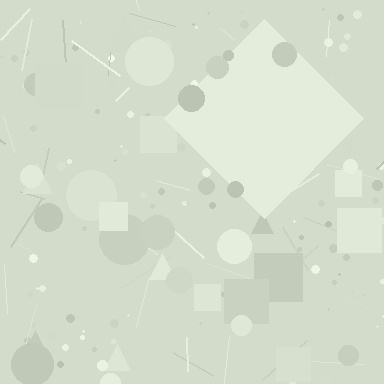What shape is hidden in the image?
A diamond is hidden in the image.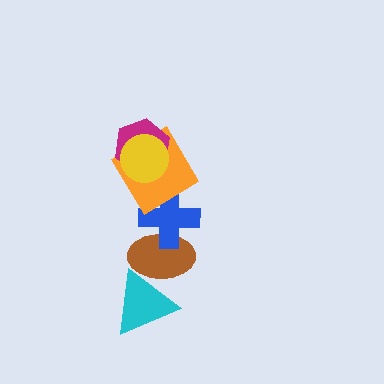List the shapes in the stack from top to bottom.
From top to bottom: the yellow circle, the magenta hexagon, the orange diamond, the blue cross, the brown ellipse, the cyan triangle.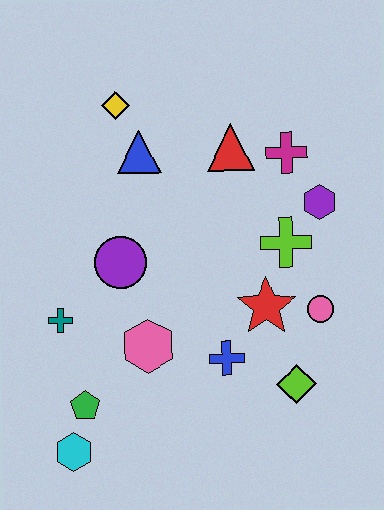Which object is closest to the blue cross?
The red star is closest to the blue cross.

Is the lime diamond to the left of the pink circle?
Yes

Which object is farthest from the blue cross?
The yellow diamond is farthest from the blue cross.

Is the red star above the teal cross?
Yes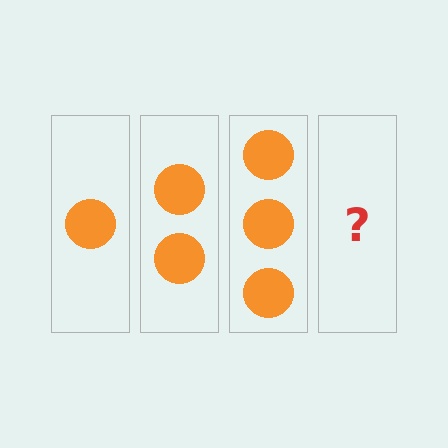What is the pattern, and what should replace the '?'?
The pattern is that each step adds one more circle. The '?' should be 4 circles.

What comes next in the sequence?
The next element should be 4 circles.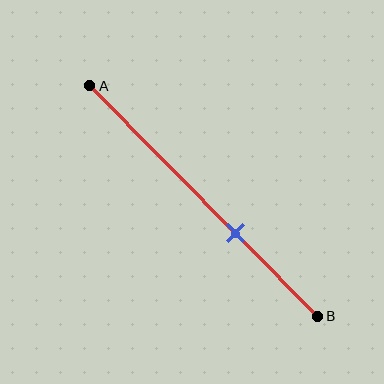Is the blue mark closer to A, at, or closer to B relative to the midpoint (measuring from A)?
The blue mark is closer to point B than the midpoint of segment AB.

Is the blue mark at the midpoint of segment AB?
No, the mark is at about 65% from A, not at the 50% midpoint.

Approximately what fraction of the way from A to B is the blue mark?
The blue mark is approximately 65% of the way from A to B.